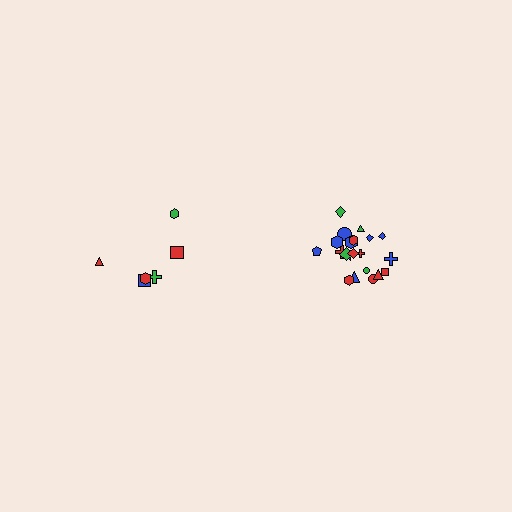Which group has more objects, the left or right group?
The right group.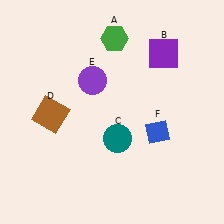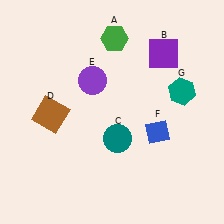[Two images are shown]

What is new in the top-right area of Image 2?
A teal hexagon (G) was added in the top-right area of Image 2.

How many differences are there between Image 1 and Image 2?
There is 1 difference between the two images.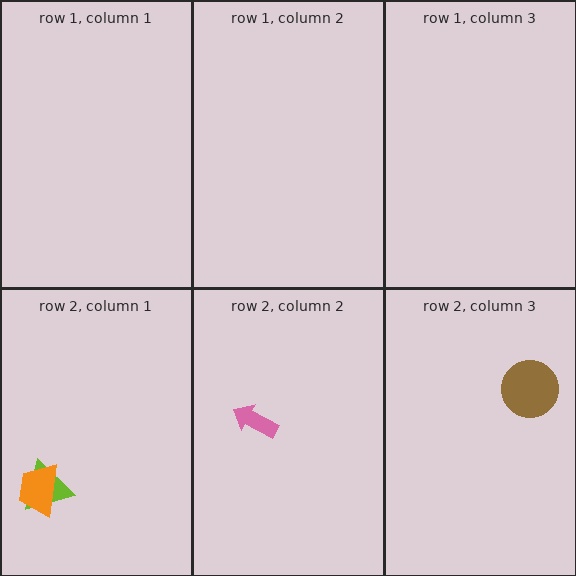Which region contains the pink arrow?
The row 2, column 2 region.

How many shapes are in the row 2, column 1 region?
2.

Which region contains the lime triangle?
The row 2, column 1 region.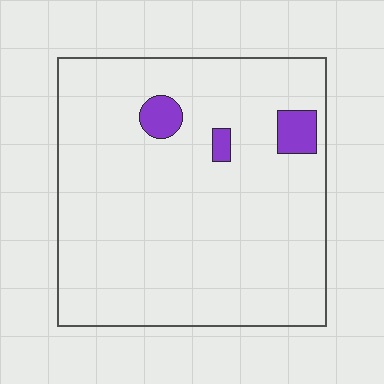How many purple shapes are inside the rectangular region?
3.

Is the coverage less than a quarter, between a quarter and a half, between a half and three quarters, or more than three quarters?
Less than a quarter.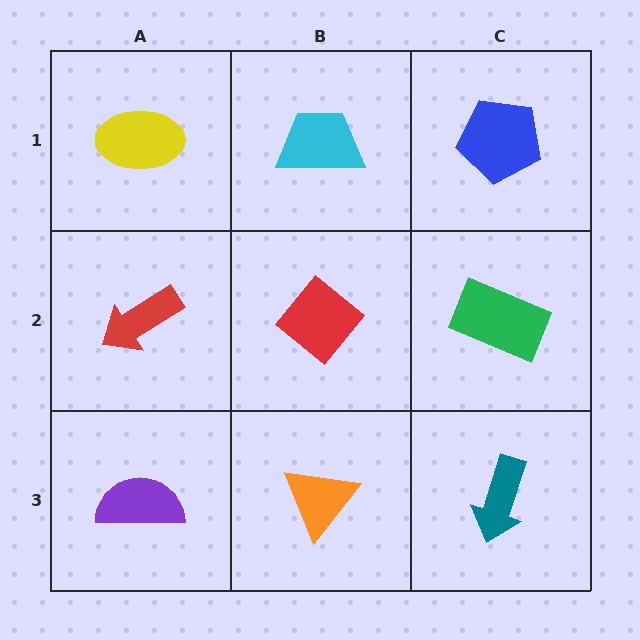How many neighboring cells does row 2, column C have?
3.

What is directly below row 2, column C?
A teal arrow.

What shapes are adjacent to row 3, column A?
A red arrow (row 2, column A), an orange triangle (row 3, column B).